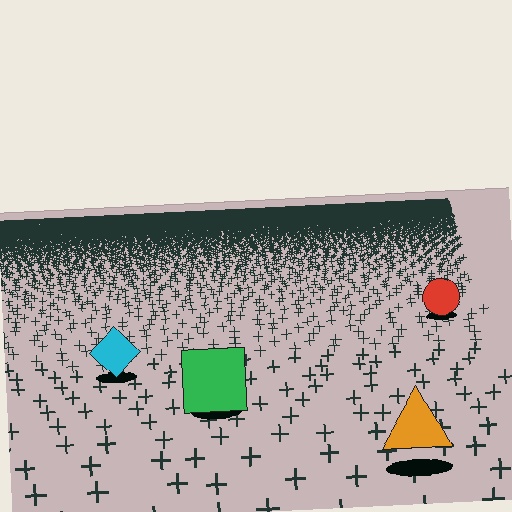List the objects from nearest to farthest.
From nearest to farthest: the orange triangle, the green square, the cyan diamond, the red circle.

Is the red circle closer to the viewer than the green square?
No. The green square is closer — you can tell from the texture gradient: the ground texture is coarser near it.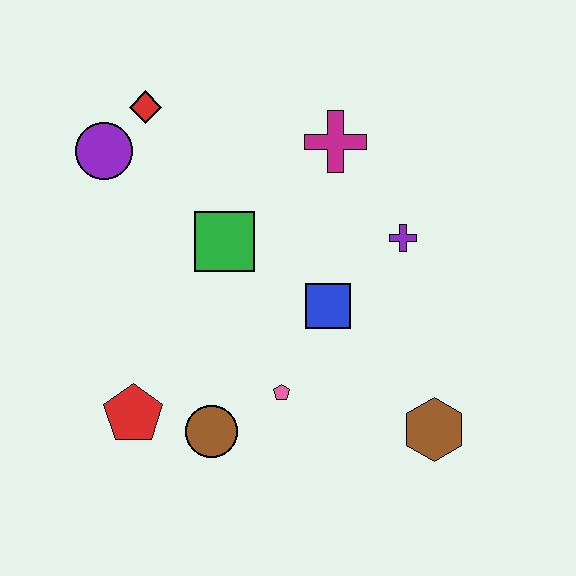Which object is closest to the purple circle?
The red diamond is closest to the purple circle.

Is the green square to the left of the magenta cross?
Yes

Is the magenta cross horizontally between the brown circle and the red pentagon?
No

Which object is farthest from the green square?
The brown hexagon is farthest from the green square.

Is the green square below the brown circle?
No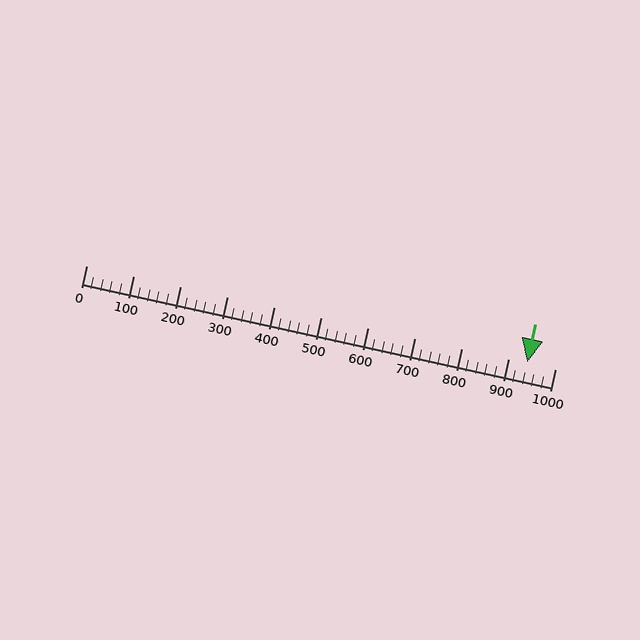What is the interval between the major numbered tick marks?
The major tick marks are spaced 100 units apart.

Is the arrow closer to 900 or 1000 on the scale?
The arrow is closer to 900.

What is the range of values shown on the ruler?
The ruler shows values from 0 to 1000.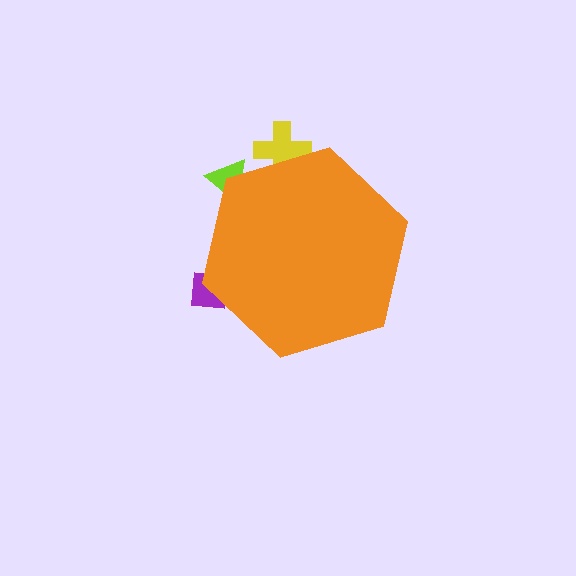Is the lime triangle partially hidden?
Yes, the lime triangle is partially hidden behind the orange hexagon.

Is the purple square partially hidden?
Yes, the purple square is partially hidden behind the orange hexagon.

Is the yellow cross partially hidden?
Yes, the yellow cross is partially hidden behind the orange hexagon.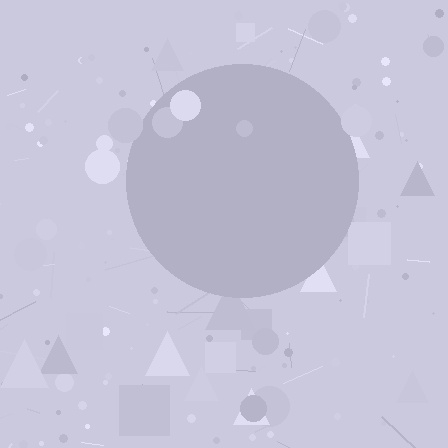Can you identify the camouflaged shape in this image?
The camouflaged shape is a circle.